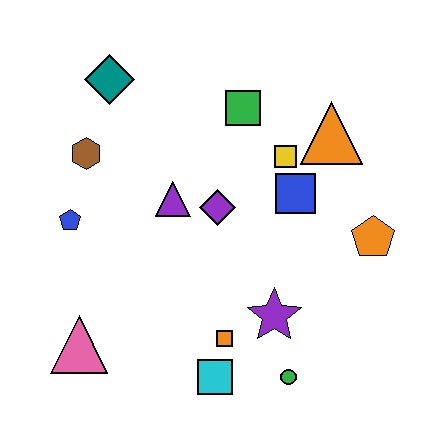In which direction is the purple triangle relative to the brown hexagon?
The purple triangle is to the right of the brown hexagon.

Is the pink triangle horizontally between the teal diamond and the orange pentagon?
No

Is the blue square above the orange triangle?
No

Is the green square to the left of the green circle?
Yes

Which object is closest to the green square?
The yellow square is closest to the green square.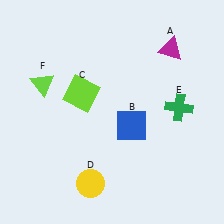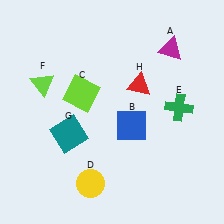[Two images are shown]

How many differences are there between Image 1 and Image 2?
There are 2 differences between the two images.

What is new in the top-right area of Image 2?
A red triangle (H) was added in the top-right area of Image 2.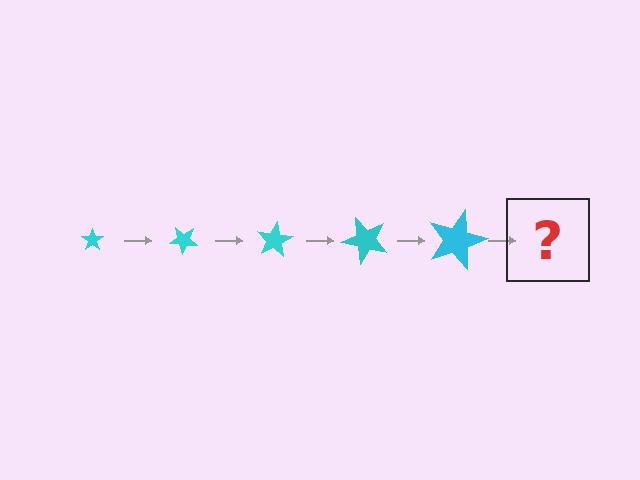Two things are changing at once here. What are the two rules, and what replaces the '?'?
The two rules are that the star grows larger each step and it rotates 40 degrees each step. The '?' should be a star, larger than the previous one and rotated 200 degrees from the start.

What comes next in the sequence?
The next element should be a star, larger than the previous one and rotated 200 degrees from the start.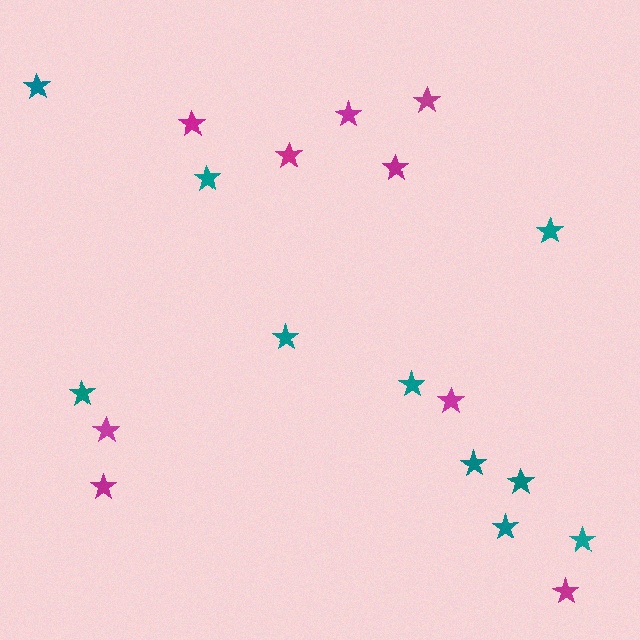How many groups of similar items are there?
There are 2 groups: one group of magenta stars (9) and one group of teal stars (10).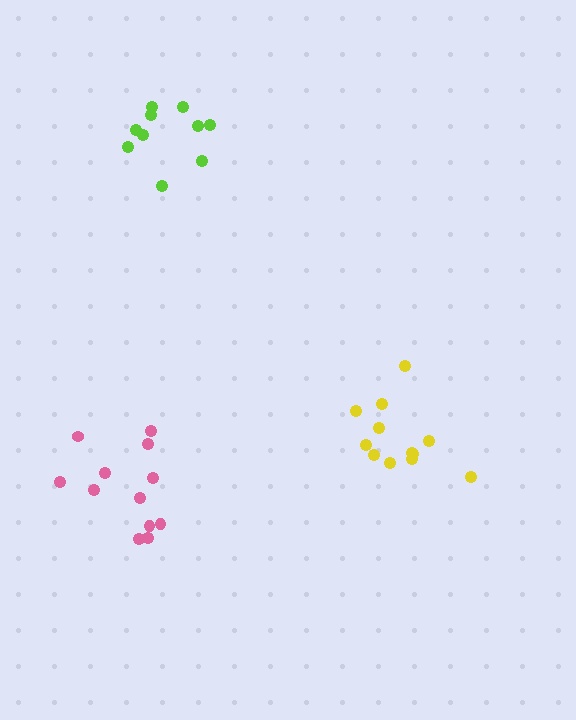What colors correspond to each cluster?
The clusters are colored: yellow, pink, lime.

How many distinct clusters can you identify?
There are 3 distinct clusters.